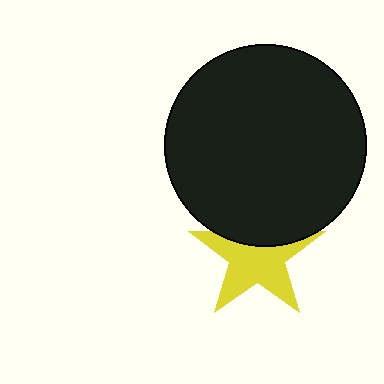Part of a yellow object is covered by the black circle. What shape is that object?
It is a star.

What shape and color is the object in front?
The object in front is a black circle.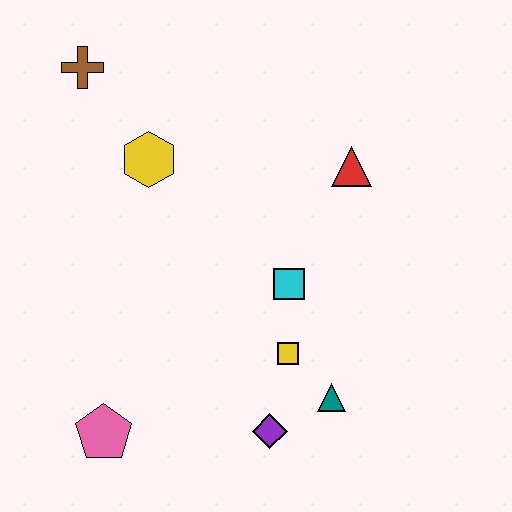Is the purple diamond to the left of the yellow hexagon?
No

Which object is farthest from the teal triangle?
The brown cross is farthest from the teal triangle.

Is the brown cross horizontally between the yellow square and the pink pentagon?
No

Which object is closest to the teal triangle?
The yellow square is closest to the teal triangle.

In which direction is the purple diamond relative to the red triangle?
The purple diamond is below the red triangle.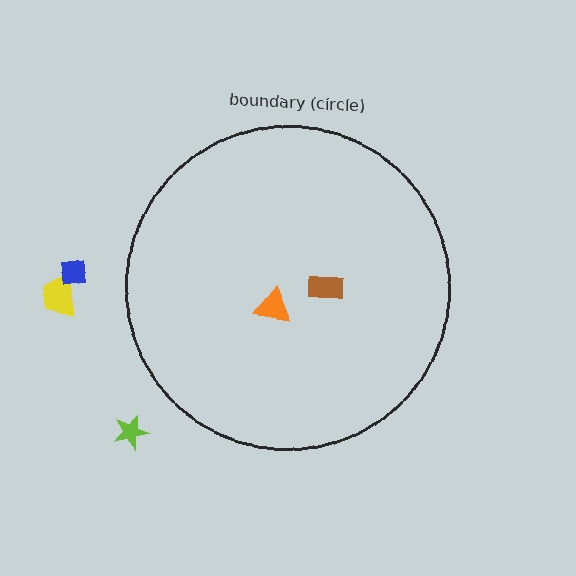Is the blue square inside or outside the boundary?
Outside.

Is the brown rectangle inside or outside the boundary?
Inside.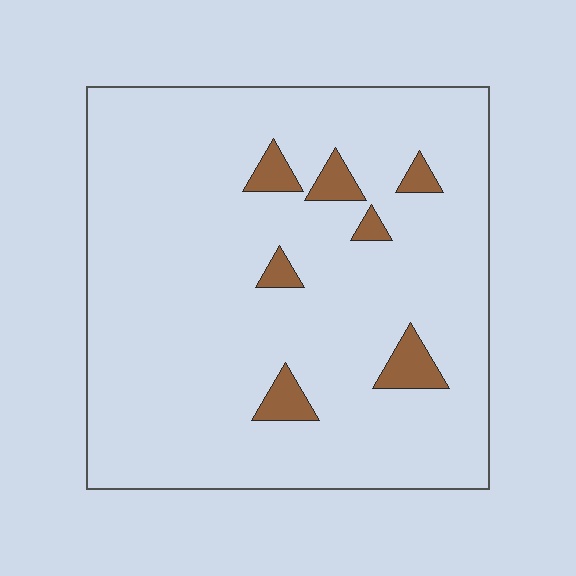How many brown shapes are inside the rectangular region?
7.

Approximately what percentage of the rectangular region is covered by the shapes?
Approximately 5%.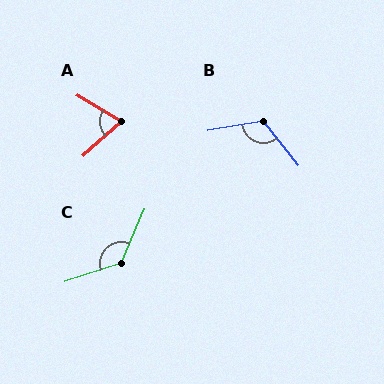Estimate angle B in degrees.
Approximately 119 degrees.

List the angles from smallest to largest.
A (72°), B (119°), C (132°).